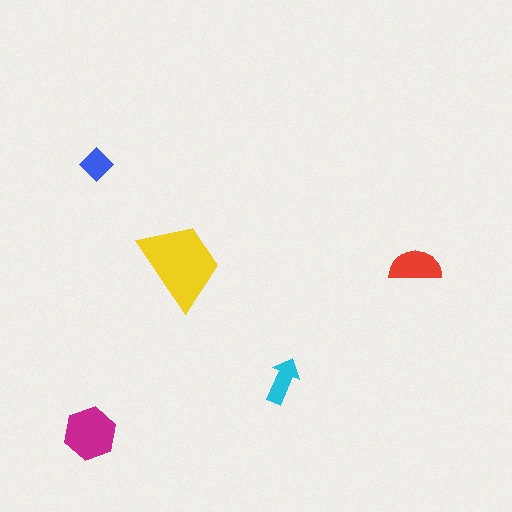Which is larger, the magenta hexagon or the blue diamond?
The magenta hexagon.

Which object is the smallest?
The blue diamond.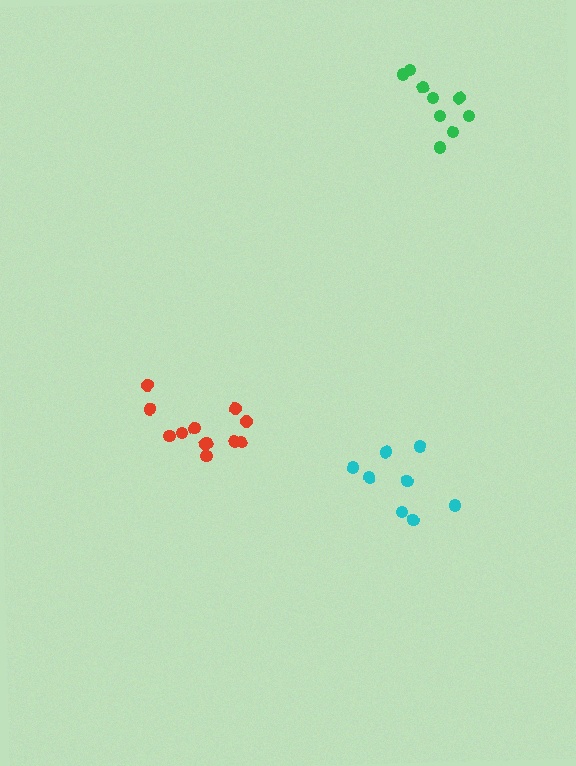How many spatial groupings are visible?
There are 3 spatial groupings.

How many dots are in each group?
Group 1: 9 dots, Group 2: 12 dots, Group 3: 8 dots (29 total).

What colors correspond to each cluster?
The clusters are colored: green, red, cyan.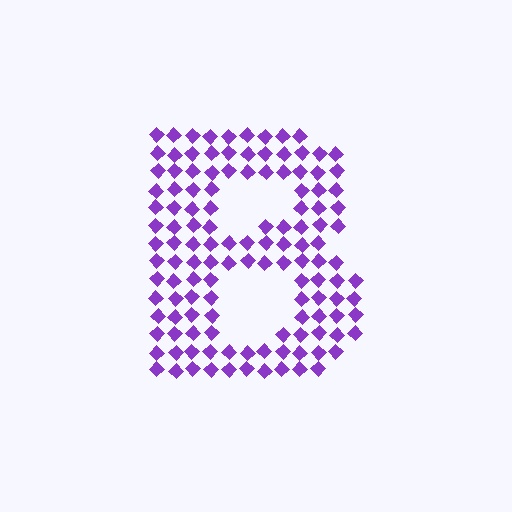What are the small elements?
The small elements are diamonds.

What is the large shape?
The large shape is the letter B.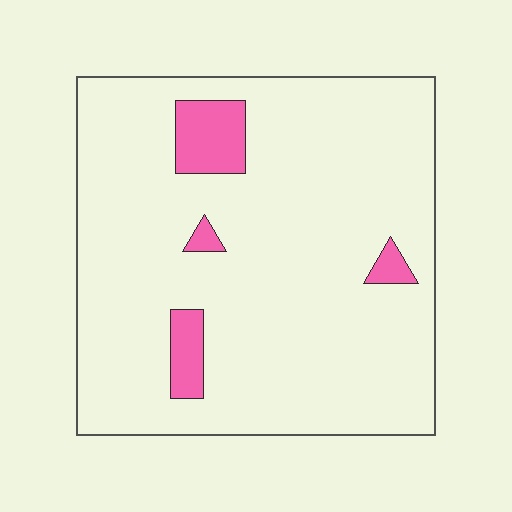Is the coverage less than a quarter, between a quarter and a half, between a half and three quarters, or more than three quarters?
Less than a quarter.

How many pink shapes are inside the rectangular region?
4.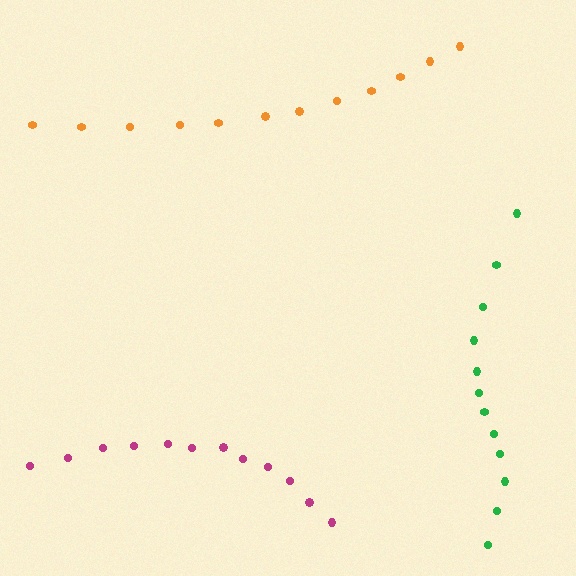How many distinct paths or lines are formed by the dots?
There are 3 distinct paths.